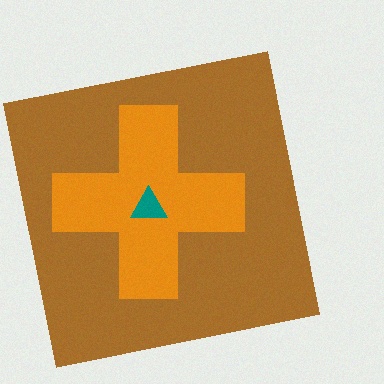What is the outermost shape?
The brown square.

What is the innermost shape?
The teal triangle.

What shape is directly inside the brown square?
The orange cross.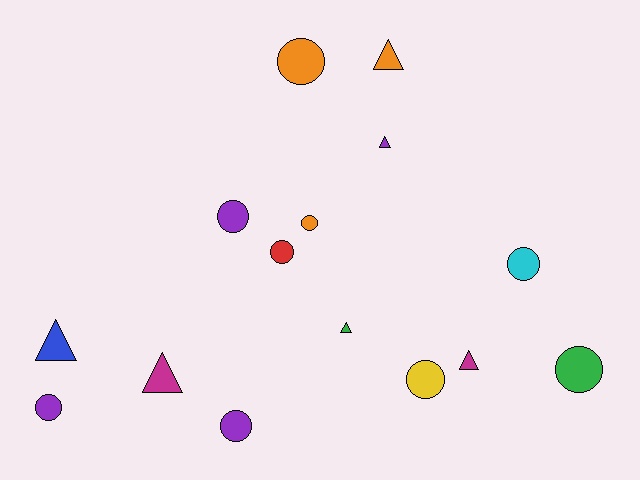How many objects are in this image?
There are 15 objects.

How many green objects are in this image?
There are 2 green objects.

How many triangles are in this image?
There are 6 triangles.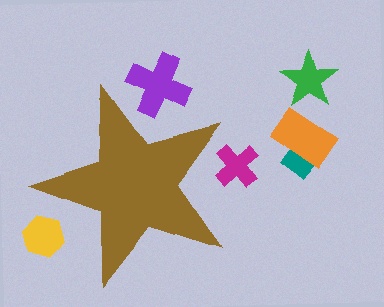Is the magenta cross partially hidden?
Yes, the magenta cross is partially hidden behind the brown star.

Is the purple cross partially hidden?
Yes, the purple cross is partially hidden behind the brown star.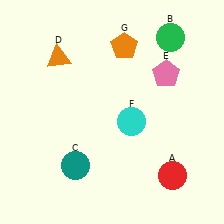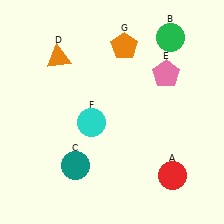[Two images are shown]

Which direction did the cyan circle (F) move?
The cyan circle (F) moved left.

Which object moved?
The cyan circle (F) moved left.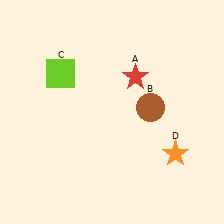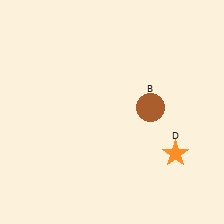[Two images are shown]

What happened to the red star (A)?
The red star (A) was removed in Image 2. It was in the top-right area of Image 1.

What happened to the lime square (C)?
The lime square (C) was removed in Image 2. It was in the top-left area of Image 1.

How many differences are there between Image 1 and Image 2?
There are 2 differences between the two images.